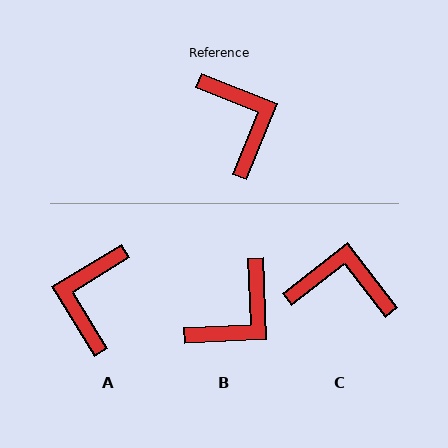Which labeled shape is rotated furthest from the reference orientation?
A, about 143 degrees away.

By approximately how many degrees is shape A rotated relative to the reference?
Approximately 143 degrees counter-clockwise.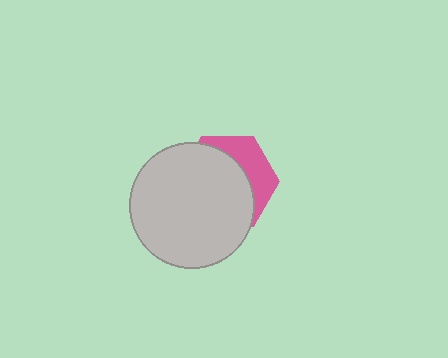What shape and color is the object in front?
The object in front is a light gray circle.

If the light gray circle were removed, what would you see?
You would see the complete pink hexagon.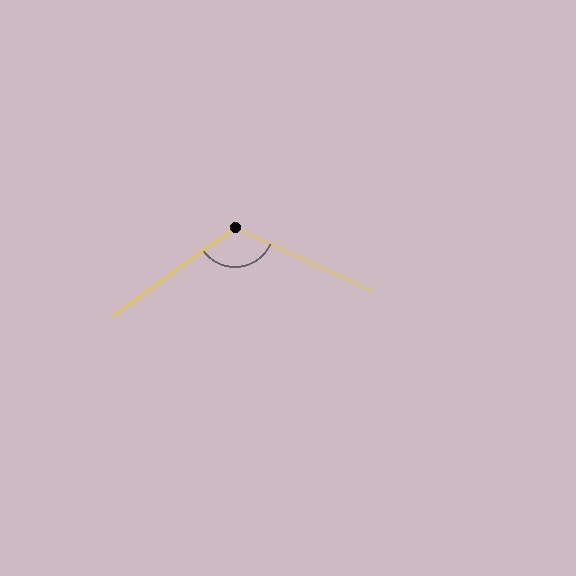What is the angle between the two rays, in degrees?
Approximately 119 degrees.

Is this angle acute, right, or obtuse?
It is obtuse.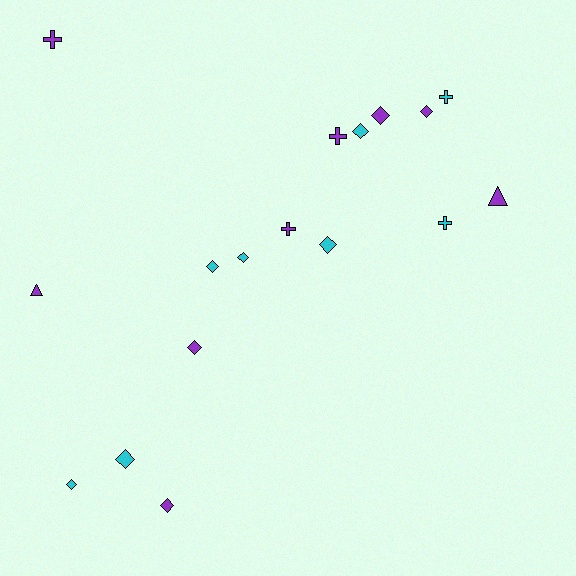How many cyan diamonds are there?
There are 6 cyan diamonds.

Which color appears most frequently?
Purple, with 9 objects.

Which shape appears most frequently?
Diamond, with 10 objects.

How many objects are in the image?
There are 17 objects.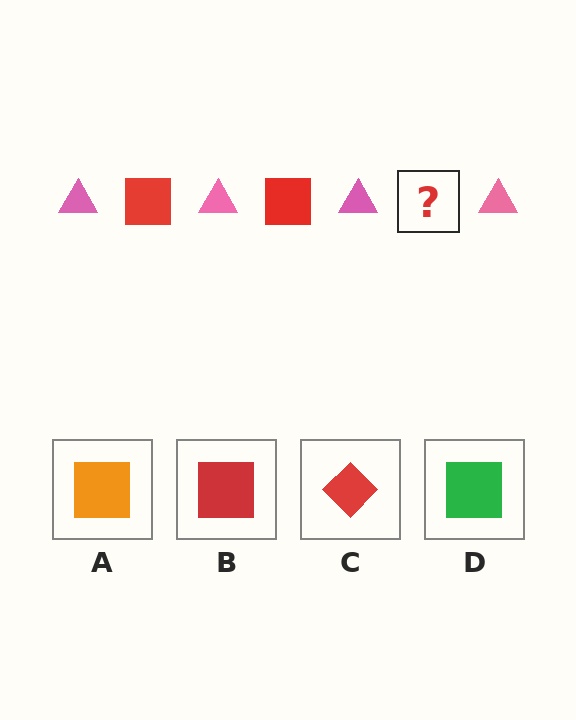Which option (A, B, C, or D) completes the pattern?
B.